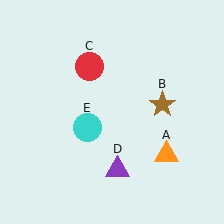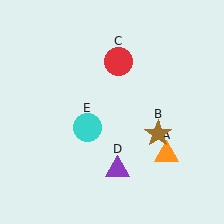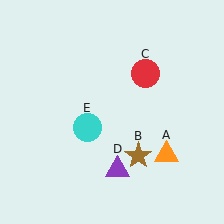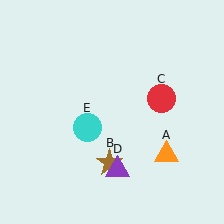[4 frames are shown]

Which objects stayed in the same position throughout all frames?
Orange triangle (object A) and purple triangle (object D) and cyan circle (object E) remained stationary.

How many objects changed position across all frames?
2 objects changed position: brown star (object B), red circle (object C).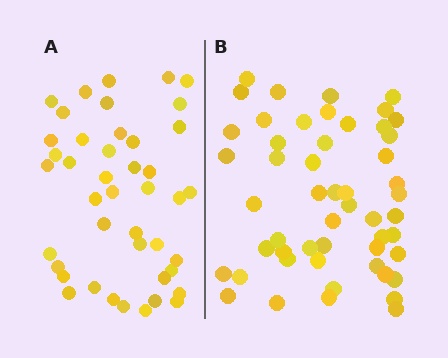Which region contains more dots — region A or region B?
Region B (the right region) has more dots.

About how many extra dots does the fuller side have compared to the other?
Region B has roughly 8 or so more dots than region A.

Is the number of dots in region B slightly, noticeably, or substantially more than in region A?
Region B has only slightly more — the two regions are fairly close. The ratio is roughly 1.2 to 1.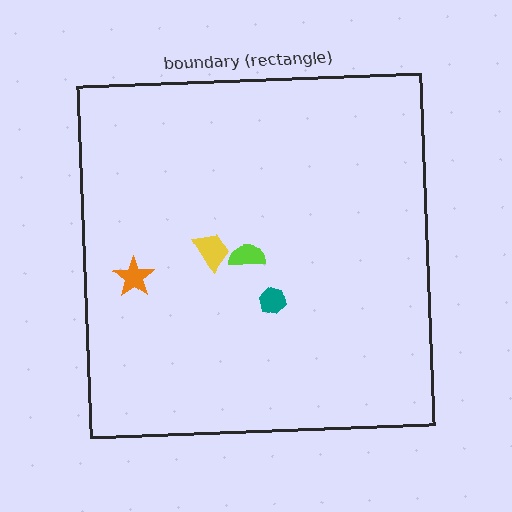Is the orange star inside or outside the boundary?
Inside.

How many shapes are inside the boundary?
4 inside, 0 outside.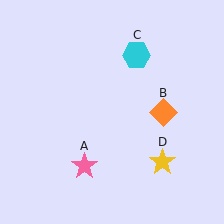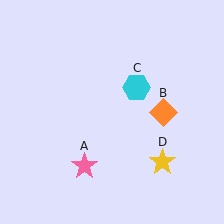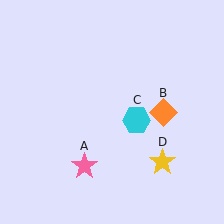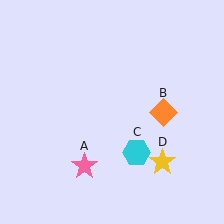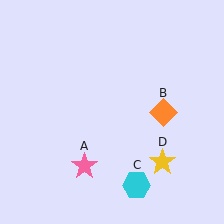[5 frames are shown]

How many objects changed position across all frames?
1 object changed position: cyan hexagon (object C).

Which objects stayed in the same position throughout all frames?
Pink star (object A) and orange diamond (object B) and yellow star (object D) remained stationary.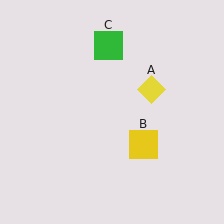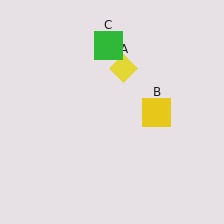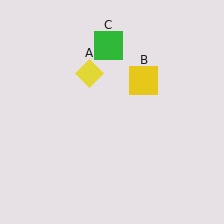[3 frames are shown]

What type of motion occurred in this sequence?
The yellow diamond (object A), yellow square (object B) rotated counterclockwise around the center of the scene.